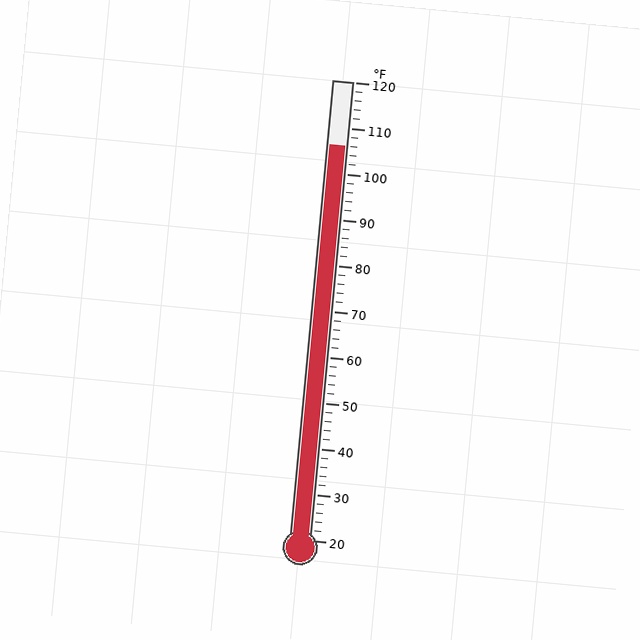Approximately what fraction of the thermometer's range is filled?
The thermometer is filled to approximately 85% of its range.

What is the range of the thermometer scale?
The thermometer scale ranges from 20°F to 120°F.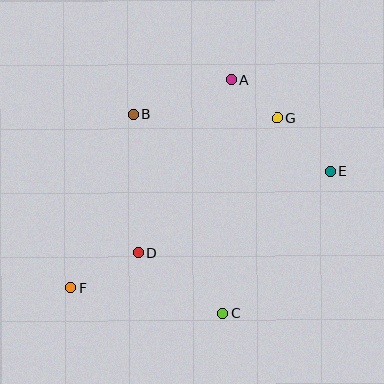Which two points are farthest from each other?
Points E and F are farthest from each other.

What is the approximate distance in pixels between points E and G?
The distance between E and G is approximately 75 pixels.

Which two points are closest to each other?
Points A and G are closest to each other.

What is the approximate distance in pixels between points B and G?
The distance between B and G is approximately 144 pixels.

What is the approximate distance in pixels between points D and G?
The distance between D and G is approximately 193 pixels.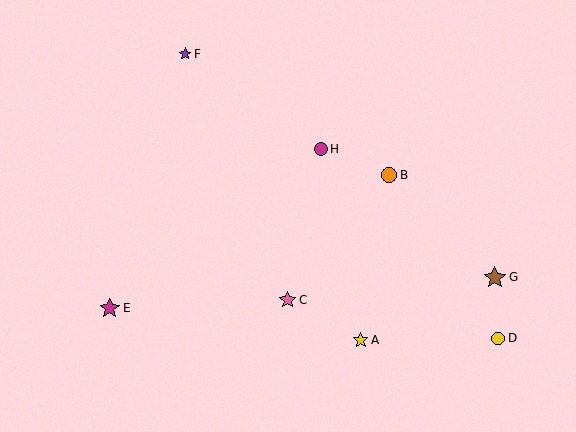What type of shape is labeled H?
Shape H is a magenta circle.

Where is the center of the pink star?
The center of the pink star is at (288, 300).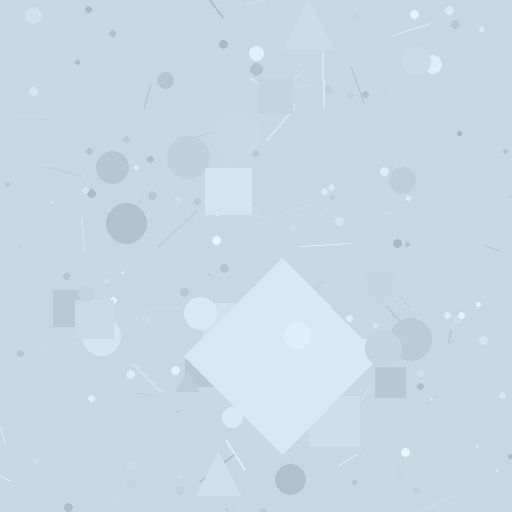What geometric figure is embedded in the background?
A diamond is embedded in the background.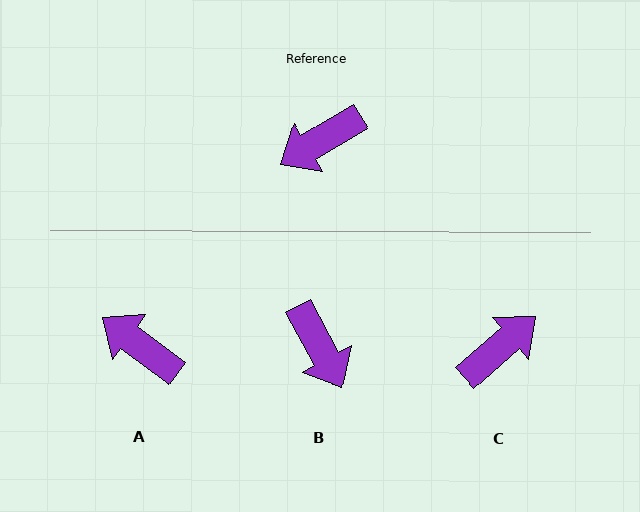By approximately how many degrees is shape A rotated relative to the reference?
Approximately 68 degrees clockwise.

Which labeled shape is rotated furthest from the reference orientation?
C, about 170 degrees away.